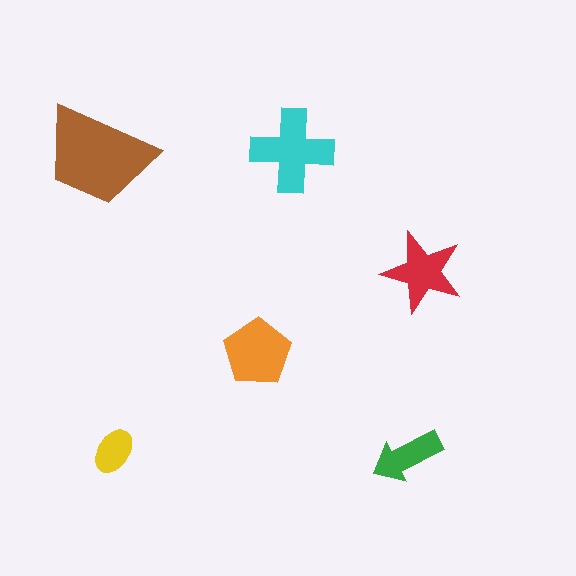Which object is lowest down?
The green arrow is bottommost.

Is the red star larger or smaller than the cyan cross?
Smaller.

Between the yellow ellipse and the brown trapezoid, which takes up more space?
The brown trapezoid.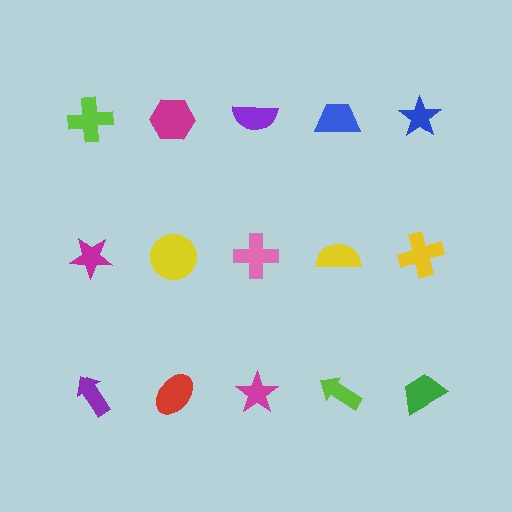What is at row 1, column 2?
A magenta hexagon.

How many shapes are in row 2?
5 shapes.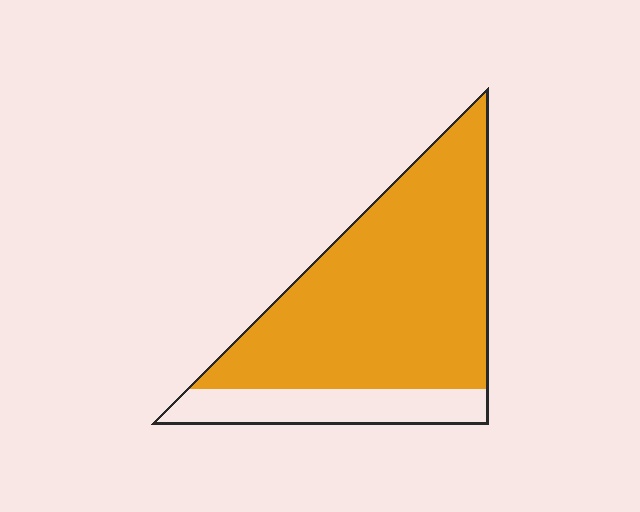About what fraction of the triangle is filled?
About four fifths (4/5).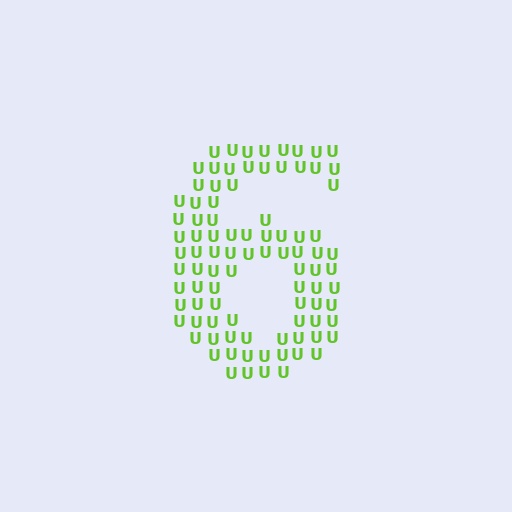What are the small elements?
The small elements are letter U's.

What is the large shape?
The large shape is the digit 6.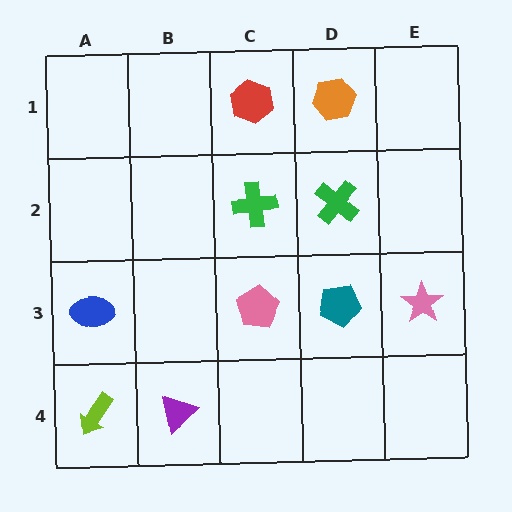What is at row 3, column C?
A pink pentagon.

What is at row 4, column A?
A lime arrow.